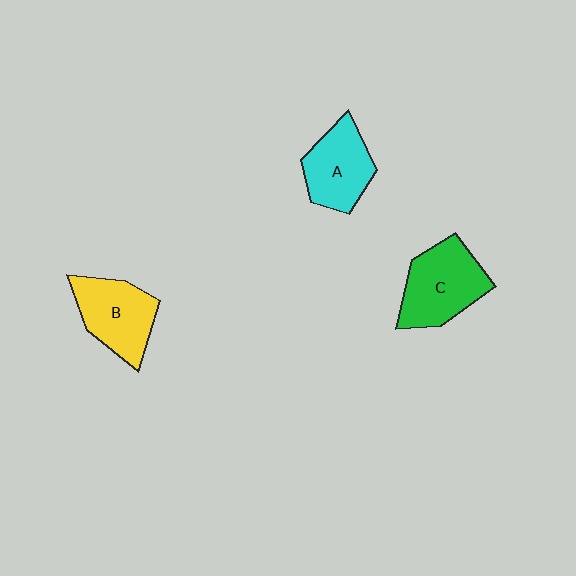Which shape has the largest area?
Shape C (green).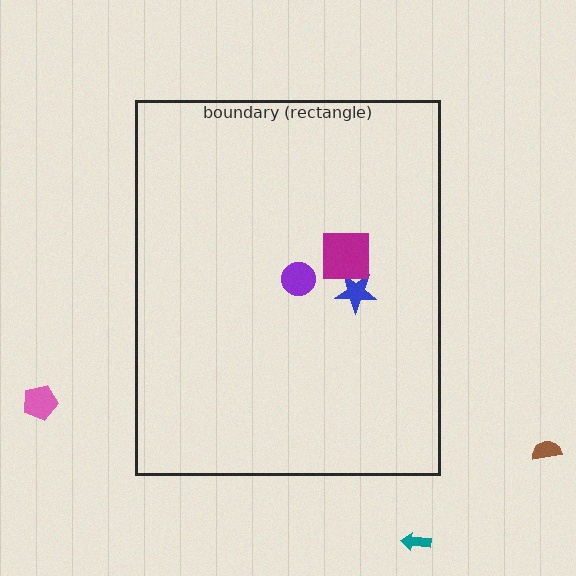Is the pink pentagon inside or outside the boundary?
Outside.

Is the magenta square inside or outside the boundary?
Inside.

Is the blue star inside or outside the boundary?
Inside.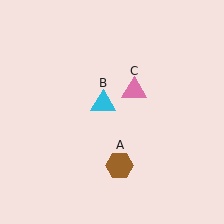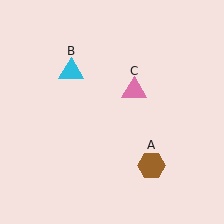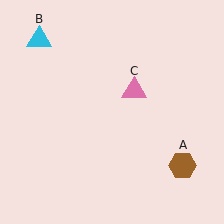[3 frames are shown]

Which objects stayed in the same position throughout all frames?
Pink triangle (object C) remained stationary.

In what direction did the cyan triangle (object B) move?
The cyan triangle (object B) moved up and to the left.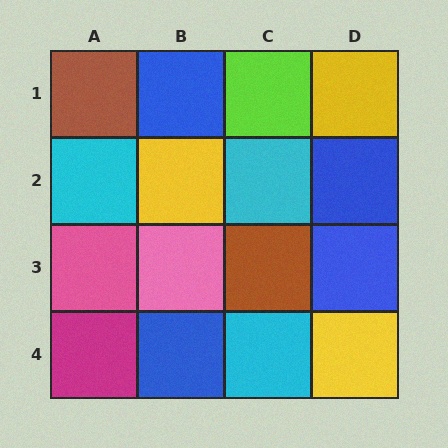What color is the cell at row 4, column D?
Yellow.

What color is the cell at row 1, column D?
Yellow.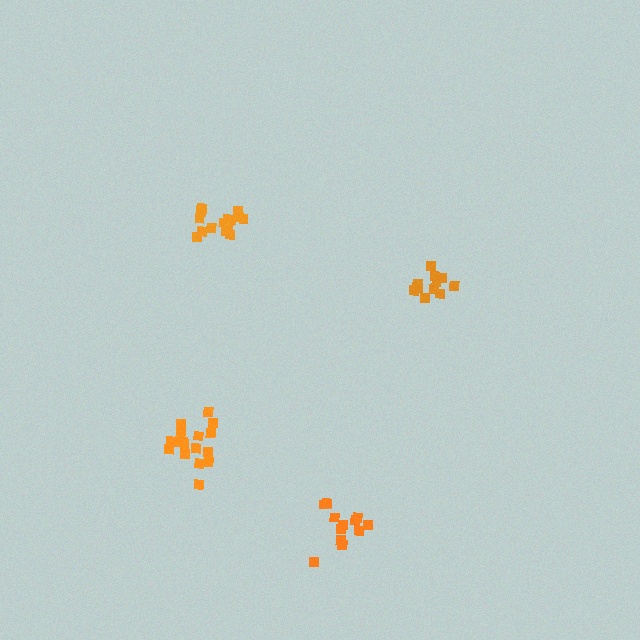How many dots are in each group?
Group 1: 17 dots, Group 2: 12 dots, Group 3: 11 dots, Group 4: 15 dots (55 total).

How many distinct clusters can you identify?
There are 4 distinct clusters.